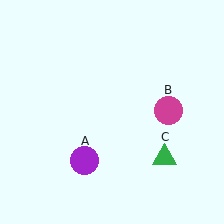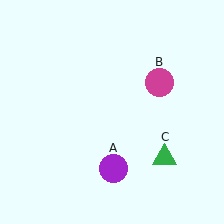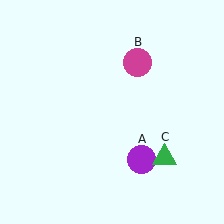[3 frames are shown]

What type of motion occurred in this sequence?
The purple circle (object A), magenta circle (object B) rotated counterclockwise around the center of the scene.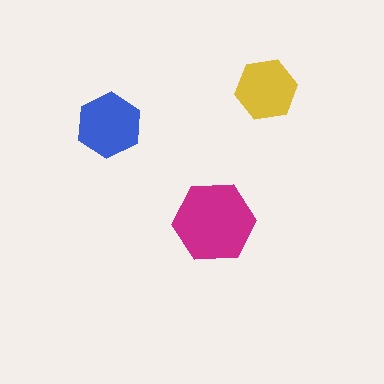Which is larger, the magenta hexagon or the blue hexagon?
The magenta one.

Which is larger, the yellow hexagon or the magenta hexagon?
The magenta one.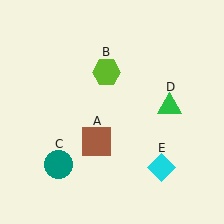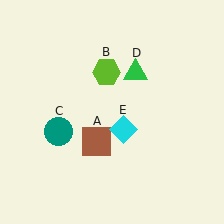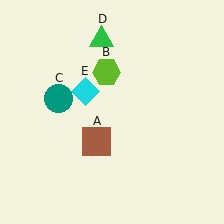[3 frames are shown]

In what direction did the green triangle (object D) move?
The green triangle (object D) moved up and to the left.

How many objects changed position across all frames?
3 objects changed position: teal circle (object C), green triangle (object D), cyan diamond (object E).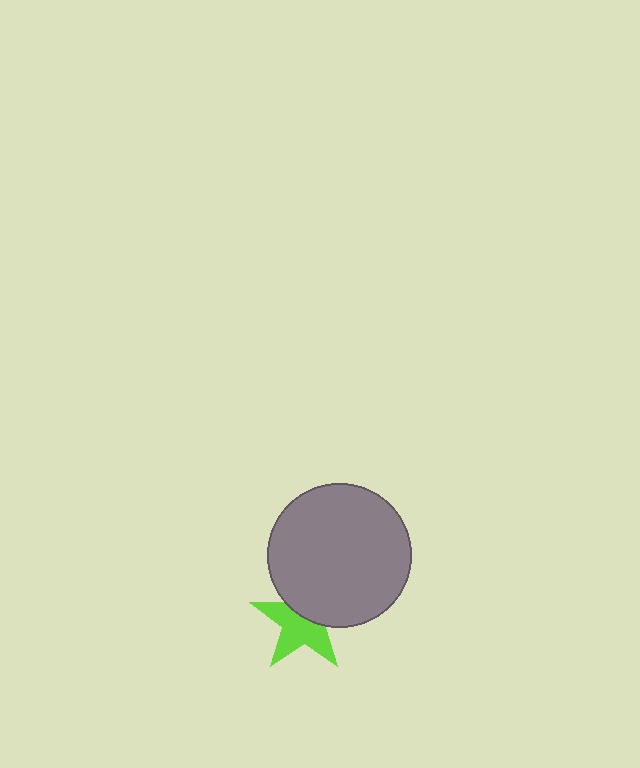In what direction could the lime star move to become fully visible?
The lime star could move down. That would shift it out from behind the gray circle entirely.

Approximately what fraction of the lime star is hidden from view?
Roughly 42% of the lime star is hidden behind the gray circle.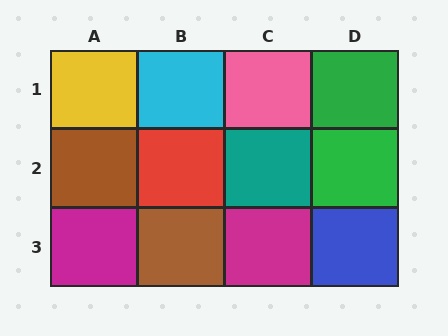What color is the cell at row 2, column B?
Red.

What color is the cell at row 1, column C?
Pink.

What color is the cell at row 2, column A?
Brown.